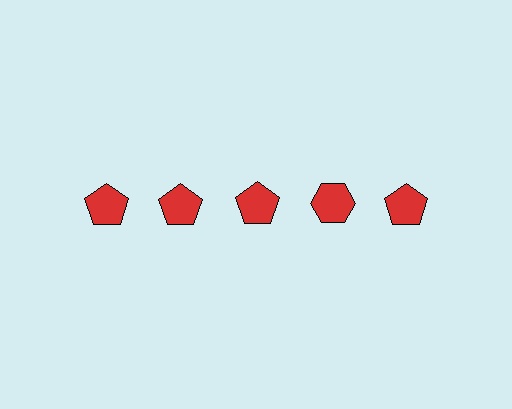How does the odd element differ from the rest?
It has a different shape: hexagon instead of pentagon.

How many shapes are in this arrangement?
There are 5 shapes arranged in a grid pattern.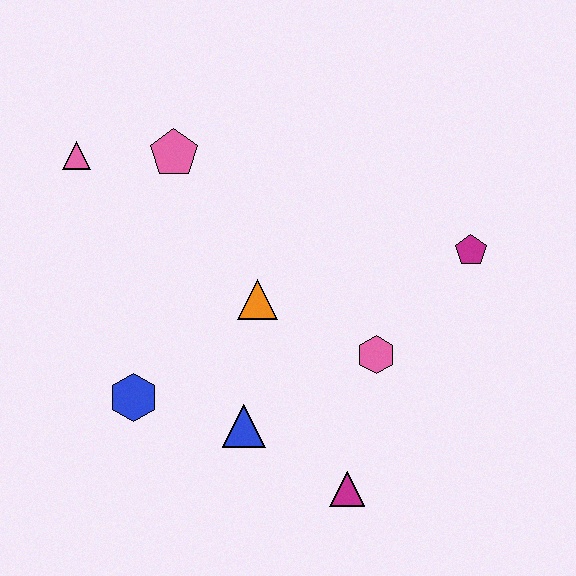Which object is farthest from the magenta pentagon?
The pink triangle is farthest from the magenta pentagon.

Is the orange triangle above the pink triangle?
No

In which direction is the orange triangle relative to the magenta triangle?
The orange triangle is above the magenta triangle.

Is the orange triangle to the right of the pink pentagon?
Yes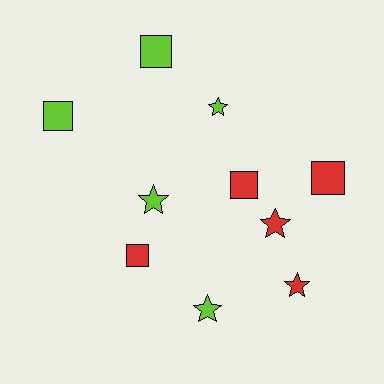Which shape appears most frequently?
Square, with 5 objects.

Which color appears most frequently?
Lime, with 5 objects.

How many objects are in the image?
There are 10 objects.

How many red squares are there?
There are 3 red squares.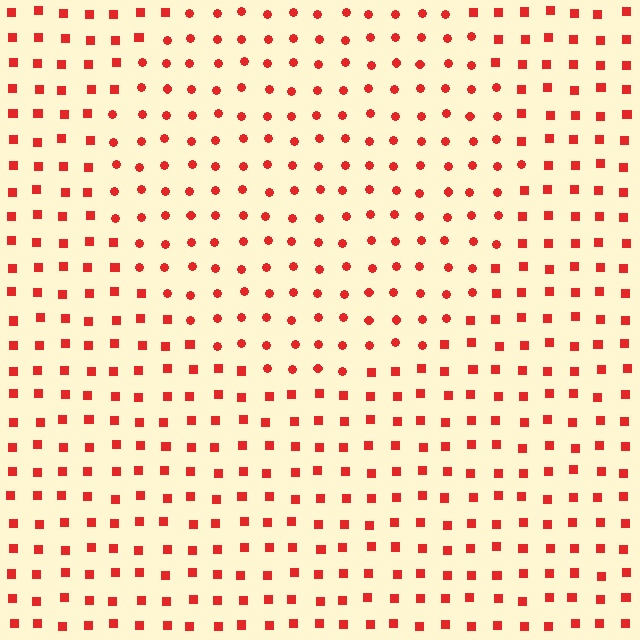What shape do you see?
I see a circle.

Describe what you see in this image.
The image is filled with small red elements arranged in a uniform grid. A circle-shaped region contains circles, while the surrounding area contains squares. The boundary is defined purely by the change in element shape.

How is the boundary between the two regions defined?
The boundary is defined by a change in element shape: circles inside vs. squares outside. All elements share the same color and spacing.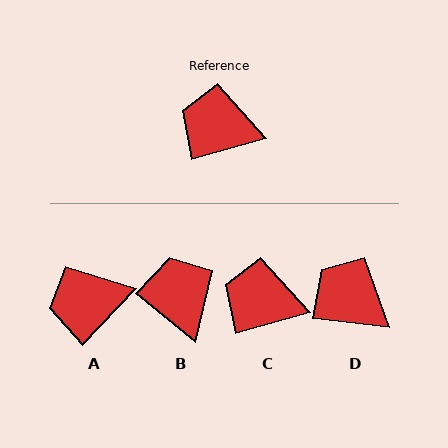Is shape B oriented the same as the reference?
No, it is off by about 55 degrees.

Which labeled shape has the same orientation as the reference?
C.